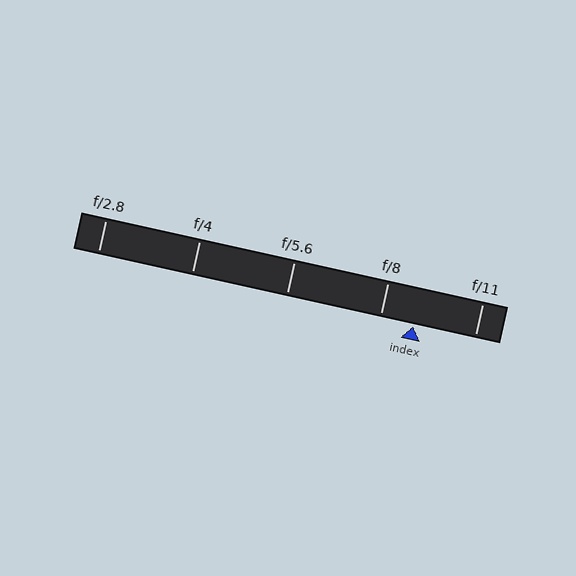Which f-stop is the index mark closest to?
The index mark is closest to f/8.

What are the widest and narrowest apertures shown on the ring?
The widest aperture shown is f/2.8 and the narrowest is f/11.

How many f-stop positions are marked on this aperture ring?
There are 5 f-stop positions marked.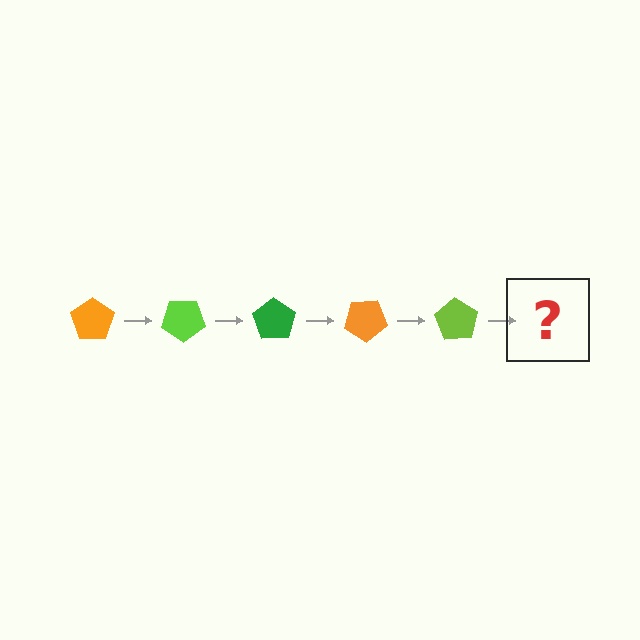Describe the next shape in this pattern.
It should be a green pentagon, rotated 175 degrees from the start.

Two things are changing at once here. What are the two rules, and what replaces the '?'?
The two rules are that it rotates 35 degrees each step and the color cycles through orange, lime, and green. The '?' should be a green pentagon, rotated 175 degrees from the start.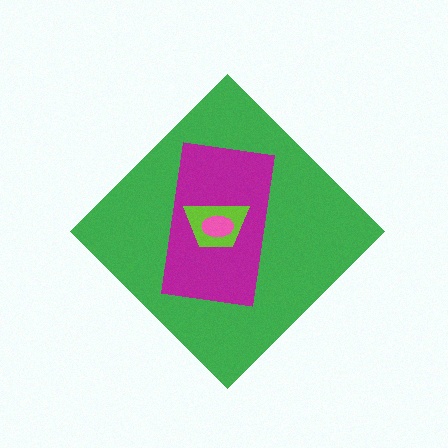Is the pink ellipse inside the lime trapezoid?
Yes.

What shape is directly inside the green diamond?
The magenta rectangle.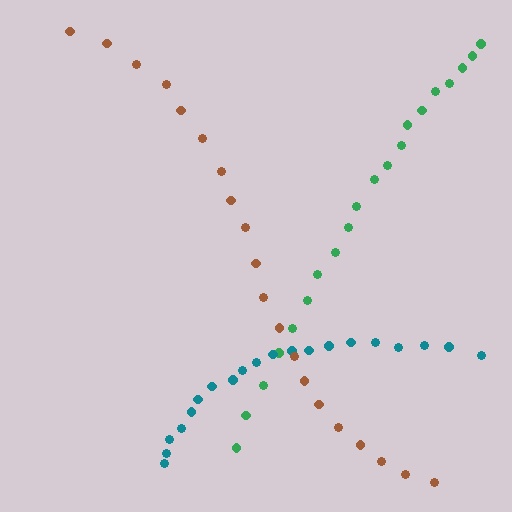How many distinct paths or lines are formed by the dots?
There are 3 distinct paths.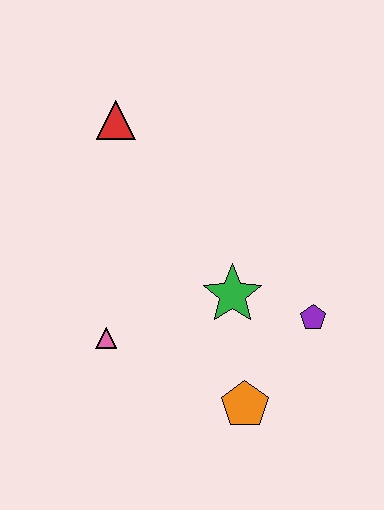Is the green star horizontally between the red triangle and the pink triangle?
No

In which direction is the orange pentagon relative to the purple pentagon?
The orange pentagon is below the purple pentagon.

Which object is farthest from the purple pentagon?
The red triangle is farthest from the purple pentagon.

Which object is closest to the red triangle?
The green star is closest to the red triangle.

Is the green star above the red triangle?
No